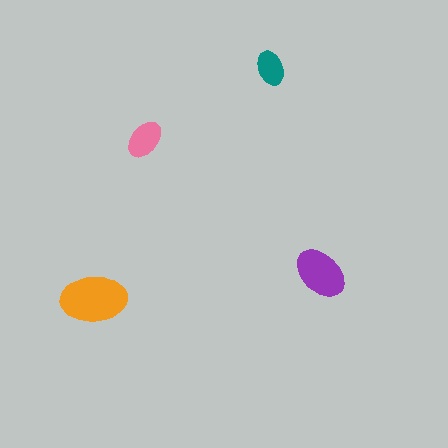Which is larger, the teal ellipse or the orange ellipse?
The orange one.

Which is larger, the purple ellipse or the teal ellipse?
The purple one.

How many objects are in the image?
There are 4 objects in the image.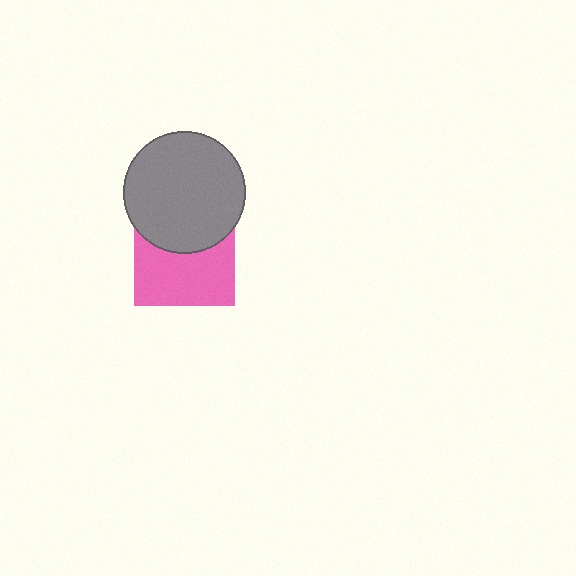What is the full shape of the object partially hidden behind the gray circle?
The partially hidden object is a pink square.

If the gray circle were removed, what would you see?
You would see the complete pink square.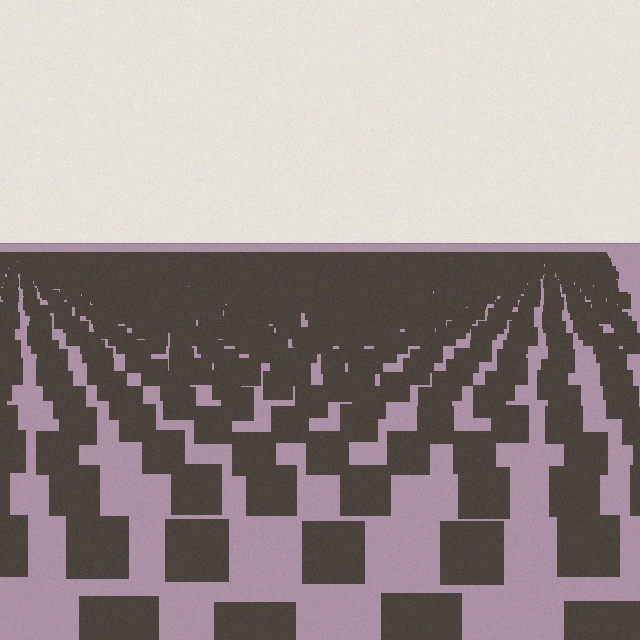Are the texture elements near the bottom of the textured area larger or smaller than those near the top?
Larger. Near the bottom, elements are closer to the viewer and appear at a bigger on-screen size.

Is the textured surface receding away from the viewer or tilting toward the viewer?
The surface is receding away from the viewer. Texture elements get smaller and denser toward the top.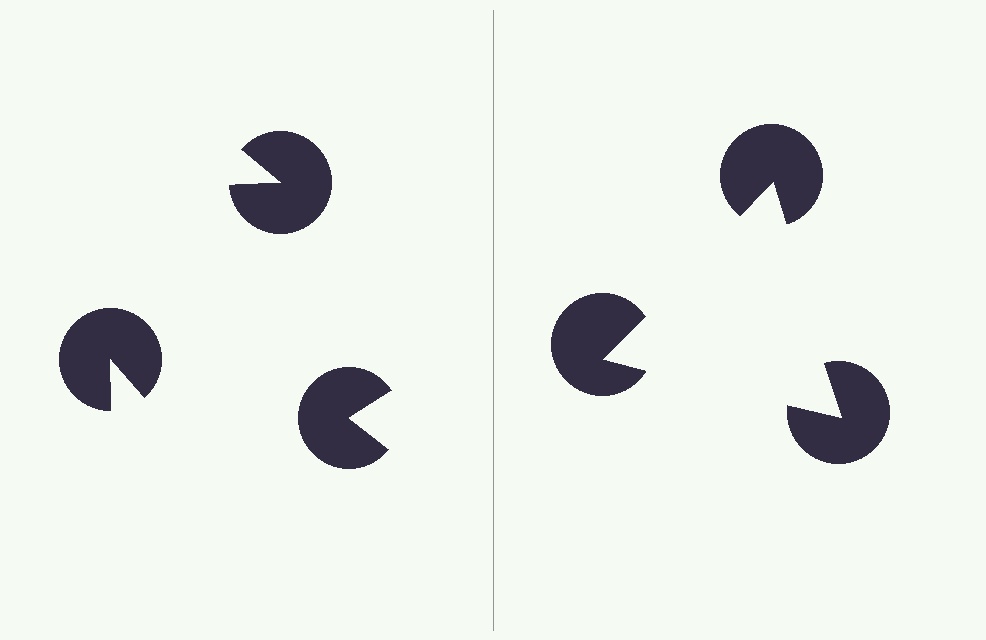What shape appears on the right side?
An illusory triangle.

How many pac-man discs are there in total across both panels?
6 — 3 on each side.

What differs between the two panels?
The pac-man discs are positioned identically on both sides; only the wedge orientations differ. On the right they align to a triangle; on the left they are misaligned.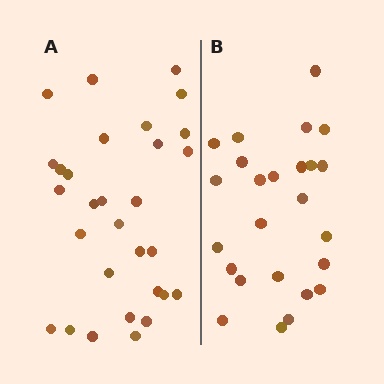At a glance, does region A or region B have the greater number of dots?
Region A (the left region) has more dots.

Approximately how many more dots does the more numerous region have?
Region A has about 5 more dots than region B.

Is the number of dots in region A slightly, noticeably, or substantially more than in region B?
Region A has only slightly more — the two regions are fairly close. The ratio is roughly 1.2 to 1.